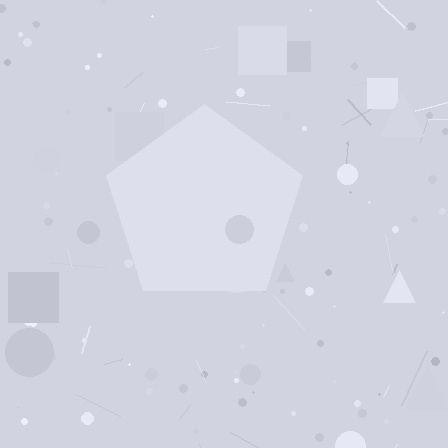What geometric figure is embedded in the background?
A pentagon is embedded in the background.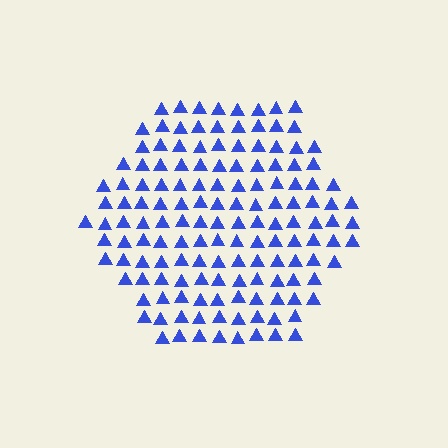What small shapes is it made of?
It is made of small triangles.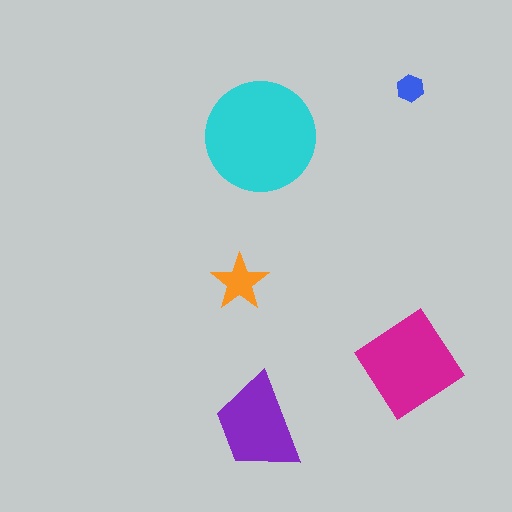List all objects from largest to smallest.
The cyan circle, the magenta diamond, the purple trapezoid, the orange star, the blue hexagon.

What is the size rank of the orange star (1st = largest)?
4th.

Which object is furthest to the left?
The orange star is leftmost.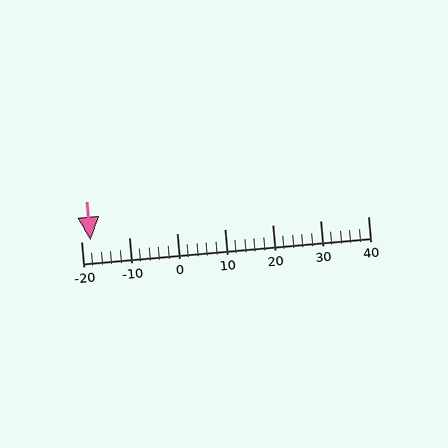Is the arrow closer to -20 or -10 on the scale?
The arrow is closer to -20.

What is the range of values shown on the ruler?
The ruler shows values from -20 to 40.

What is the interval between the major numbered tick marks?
The major tick marks are spaced 10 units apart.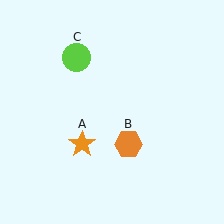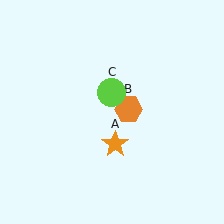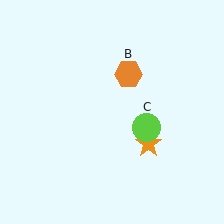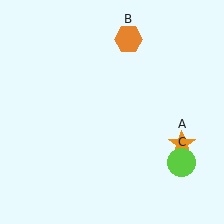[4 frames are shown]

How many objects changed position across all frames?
3 objects changed position: orange star (object A), orange hexagon (object B), lime circle (object C).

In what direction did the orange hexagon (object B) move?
The orange hexagon (object B) moved up.